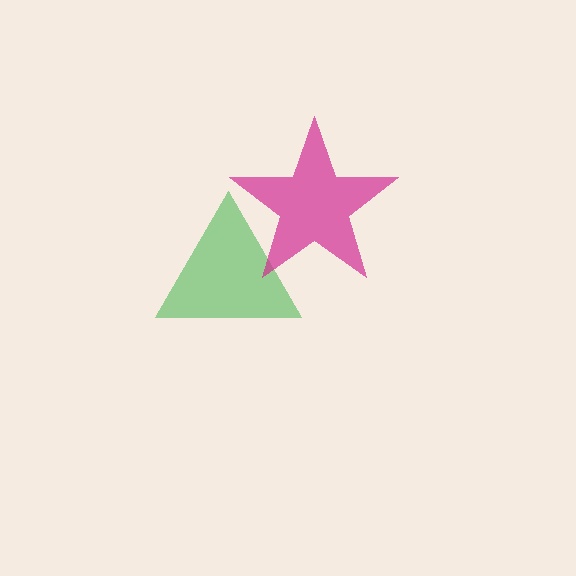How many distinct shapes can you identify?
There are 2 distinct shapes: a green triangle, a magenta star.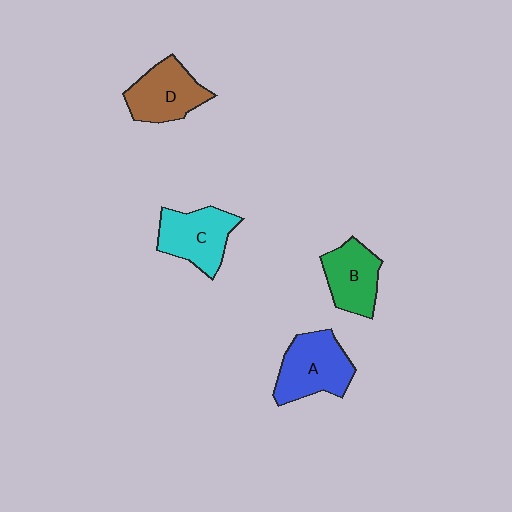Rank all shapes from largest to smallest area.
From largest to smallest: A (blue), C (cyan), D (brown), B (green).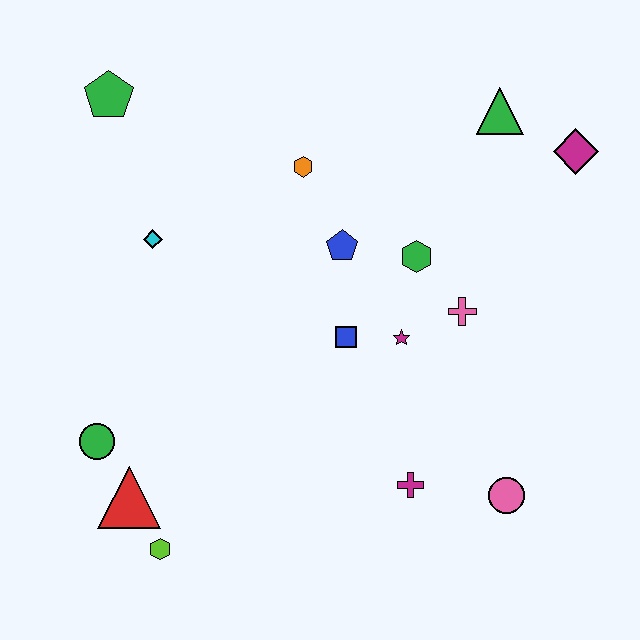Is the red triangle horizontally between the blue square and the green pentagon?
Yes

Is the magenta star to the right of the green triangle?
No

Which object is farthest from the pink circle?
The green pentagon is farthest from the pink circle.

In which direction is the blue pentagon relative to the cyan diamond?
The blue pentagon is to the right of the cyan diamond.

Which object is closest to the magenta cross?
The pink circle is closest to the magenta cross.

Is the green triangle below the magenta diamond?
No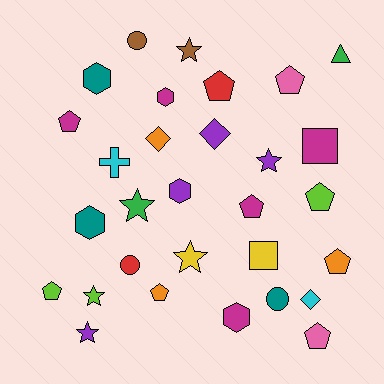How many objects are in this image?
There are 30 objects.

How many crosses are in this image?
There is 1 cross.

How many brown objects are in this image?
There are 2 brown objects.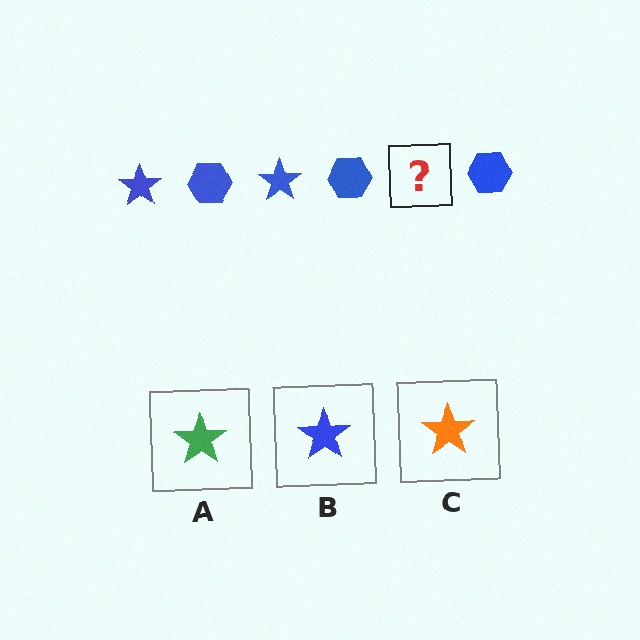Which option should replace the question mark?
Option B.